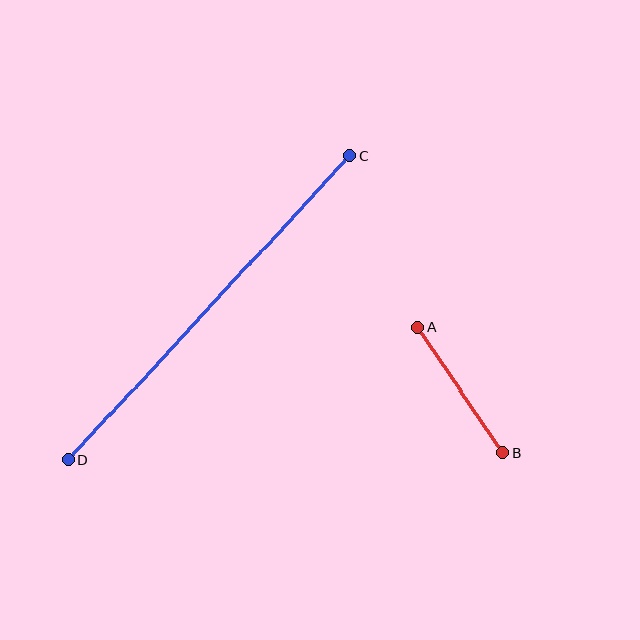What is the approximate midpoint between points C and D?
The midpoint is at approximately (209, 308) pixels.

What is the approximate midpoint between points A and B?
The midpoint is at approximately (460, 390) pixels.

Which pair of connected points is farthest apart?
Points C and D are farthest apart.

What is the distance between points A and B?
The distance is approximately 152 pixels.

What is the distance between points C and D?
The distance is approximately 414 pixels.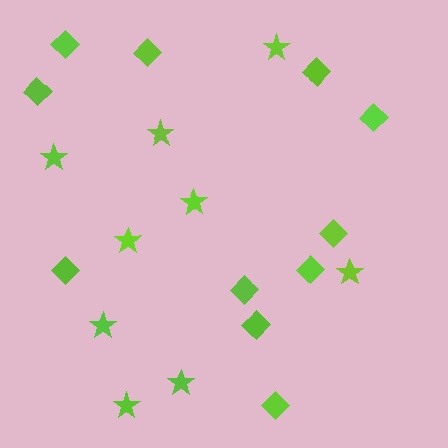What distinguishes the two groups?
There are 2 groups: one group of stars (9) and one group of diamonds (11).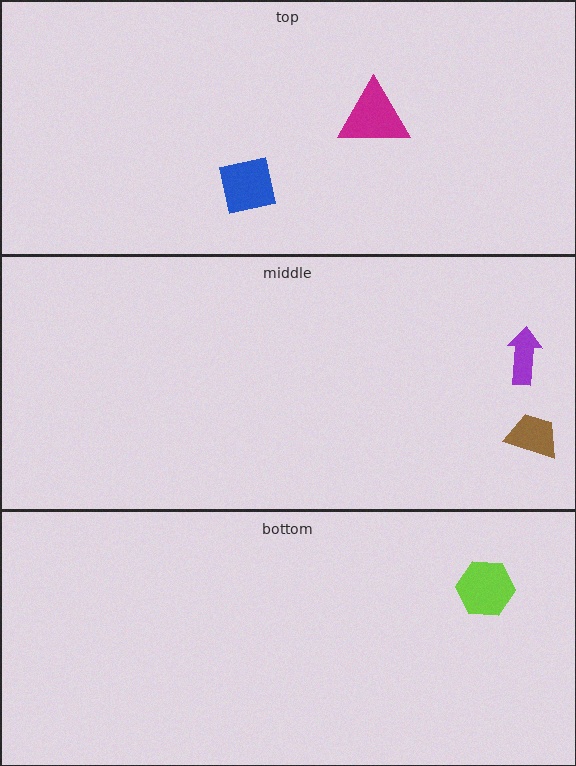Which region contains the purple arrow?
The middle region.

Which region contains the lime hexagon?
The bottom region.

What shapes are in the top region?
The blue square, the magenta triangle.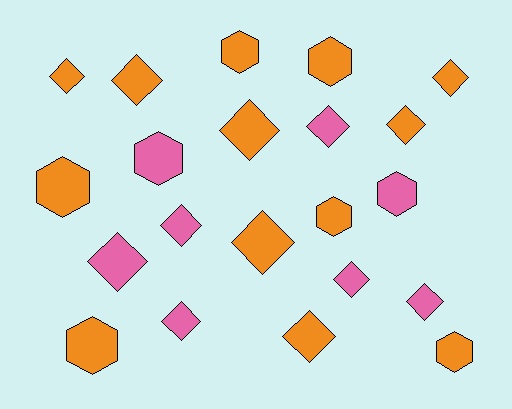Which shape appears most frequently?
Diamond, with 13 objects.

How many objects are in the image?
There are 21 objects.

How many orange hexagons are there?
There are 6 orange hexagons.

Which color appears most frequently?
Orange, with 13 objects.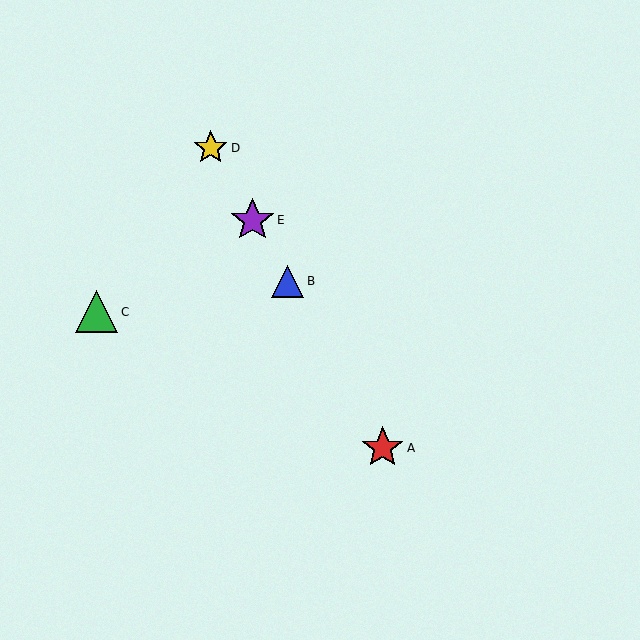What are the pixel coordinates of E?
Object E is at (252, 220).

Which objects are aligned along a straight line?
Objects A, B, D, E are aligned along a straight line.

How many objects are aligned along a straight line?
4 objects (A, B, D, E) are aligned along a straight line.